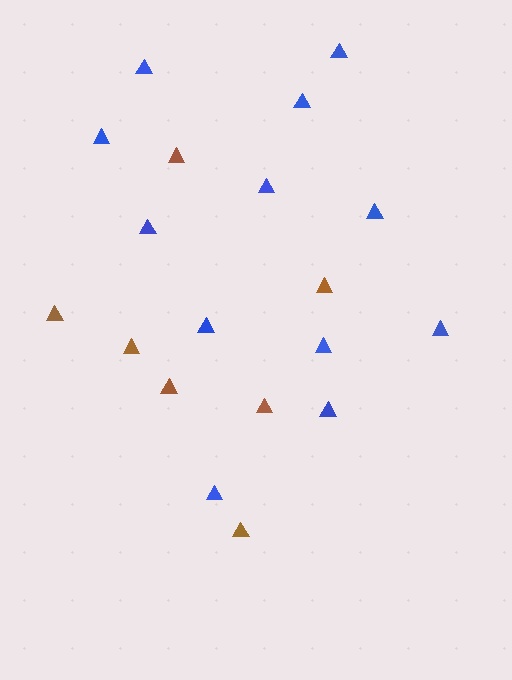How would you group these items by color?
There are 2 groups: one group of blue triangles (12) and one group of brown triangles (7).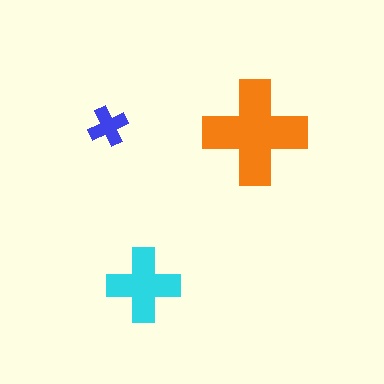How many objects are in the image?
There are 3 objects in the image.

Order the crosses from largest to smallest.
the orange one, the cyan one, the blue one.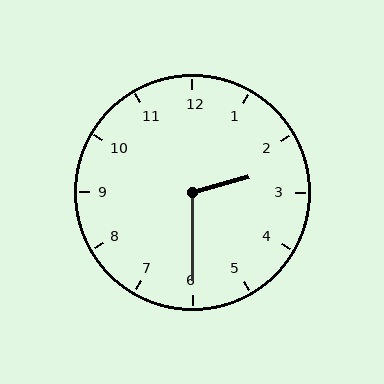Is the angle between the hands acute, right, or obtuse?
It is obtuse.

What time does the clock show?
2:30.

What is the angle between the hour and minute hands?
Approximately 105 degrees.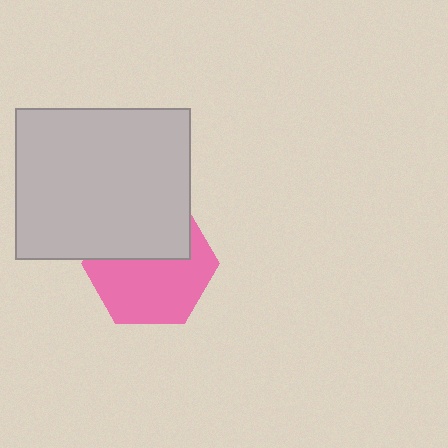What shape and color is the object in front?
The object in front is a light gray rectangle.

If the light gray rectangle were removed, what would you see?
You would see the complete pink hexagon.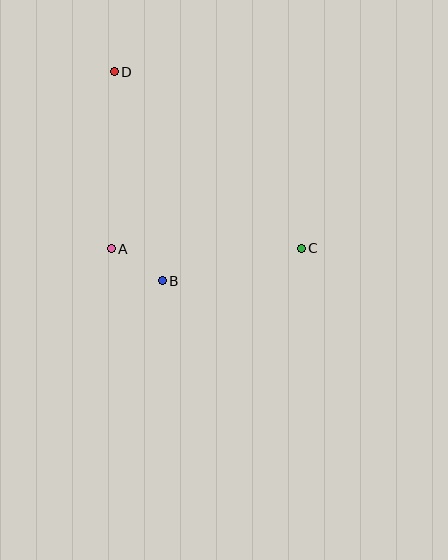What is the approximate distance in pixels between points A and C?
The distance between A and C is approximately 190 pixels.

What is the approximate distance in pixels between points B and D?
The distance between B and D is approximately 214 pixels.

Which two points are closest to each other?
Points A and B are closest to each other.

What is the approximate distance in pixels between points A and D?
The distance between A and D is approximately 177 pixels.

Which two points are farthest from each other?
Points C and D are farthest from each other.